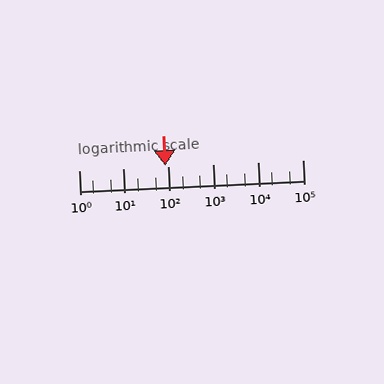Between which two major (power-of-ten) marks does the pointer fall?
The pointer is between 10 and 100.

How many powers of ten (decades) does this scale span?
The scale spans 5 decades, from 1 to 100000.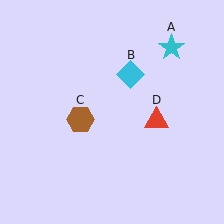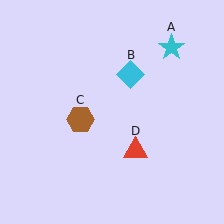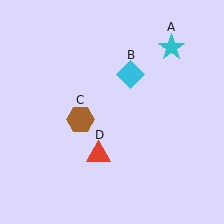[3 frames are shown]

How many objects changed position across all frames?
1 object changed position: red triangle (object D).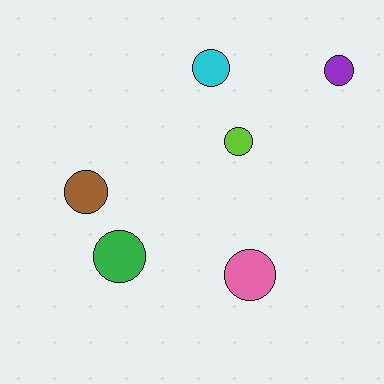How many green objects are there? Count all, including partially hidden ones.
There is 1 green object.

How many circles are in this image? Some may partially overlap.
There are 6 circles.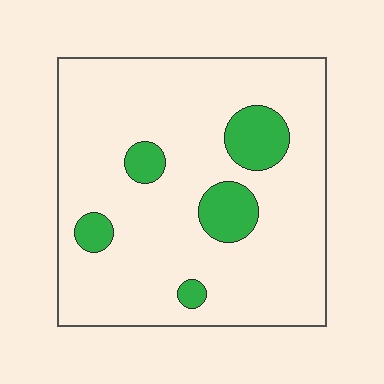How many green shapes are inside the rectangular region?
5.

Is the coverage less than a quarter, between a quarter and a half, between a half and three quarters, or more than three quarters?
Less than a quarter.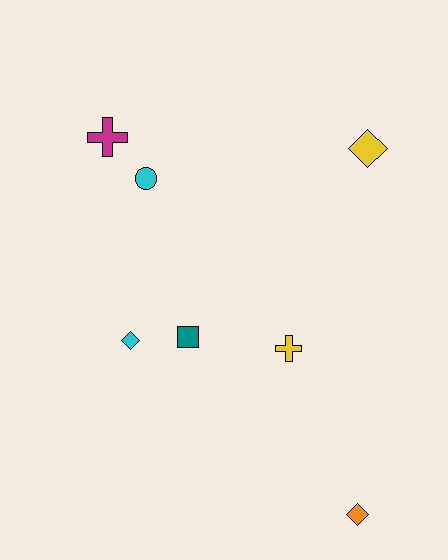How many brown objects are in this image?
There are no brown objects.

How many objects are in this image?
There are 7 objects.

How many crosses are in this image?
There are 2 crosses.